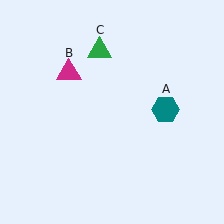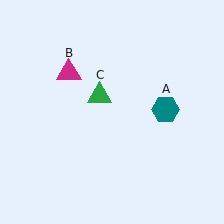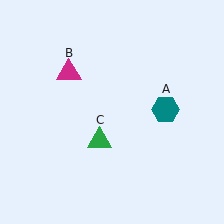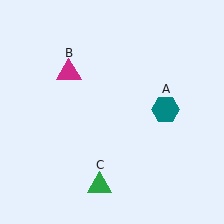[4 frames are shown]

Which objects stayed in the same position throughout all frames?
Teal hexagon (object A) and magenta triangle (object B) remained stationary.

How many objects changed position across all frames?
1 object changed position: green triangle (object C).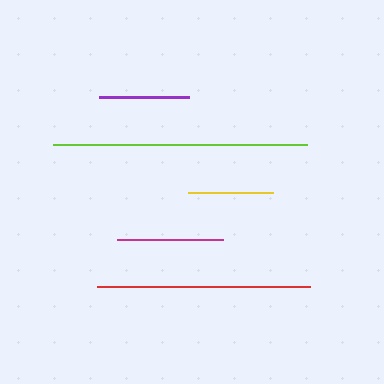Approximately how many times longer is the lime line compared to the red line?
The lime line is approximately 1.2 times the length of the red line.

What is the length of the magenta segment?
The magenta segment is approximately 106 pixels long.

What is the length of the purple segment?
The purple segment is approximately 90 pixels long.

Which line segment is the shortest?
The yellow line is the shortest at approximately 85 pixels.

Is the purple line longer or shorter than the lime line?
The lime line is longer than the purple line.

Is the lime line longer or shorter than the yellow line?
The lime line is longer than the yellow line.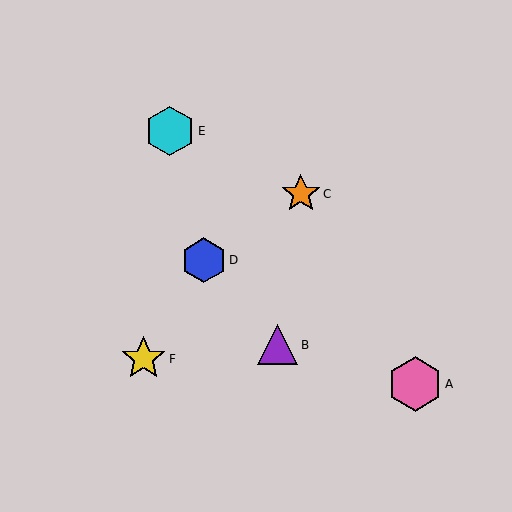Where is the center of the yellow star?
The center of the yellow star is at (143, 359).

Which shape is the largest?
The pink hexagon (labeled A) is the largest.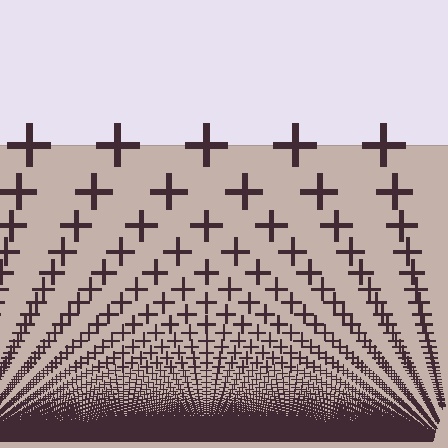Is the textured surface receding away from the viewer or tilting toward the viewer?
The surface appears to tilt toward the viewer. Texture elements get larger and sparser toward the top.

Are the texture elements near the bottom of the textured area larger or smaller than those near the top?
Smaller. The gradient is inverted — elements near the bottom are smaller and denser.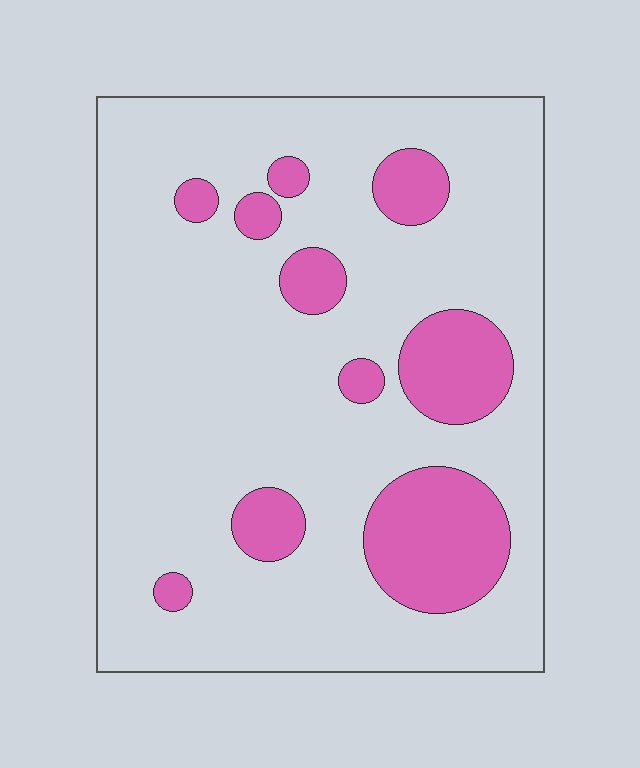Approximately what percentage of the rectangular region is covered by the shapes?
Approximately 20%.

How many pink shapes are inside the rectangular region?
10.